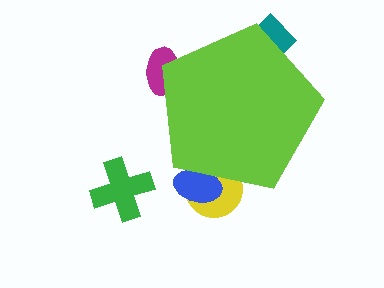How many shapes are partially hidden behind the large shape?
4 shapes are partially hidden.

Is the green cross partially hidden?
No, the green cross is fully visible.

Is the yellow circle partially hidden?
Yes, the yellow circle is partially hidden behind the lime pentagon.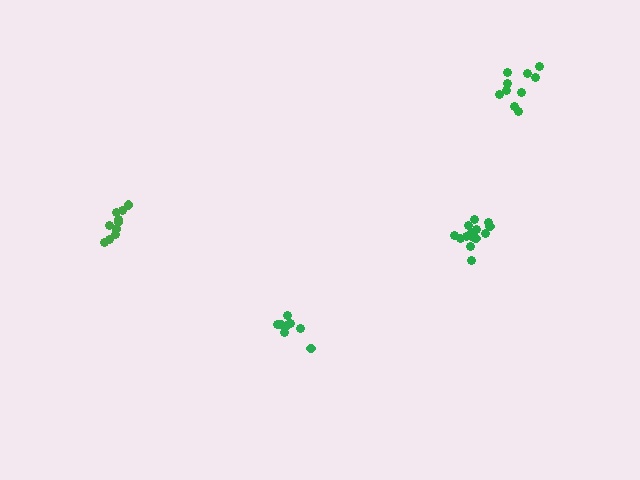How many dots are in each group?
Group 1: 10 dots, Group 2: 14 dots, Group 3: 10 dots, Group 4: 8 dots (42 total).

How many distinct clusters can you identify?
There are 4 distinct clusters.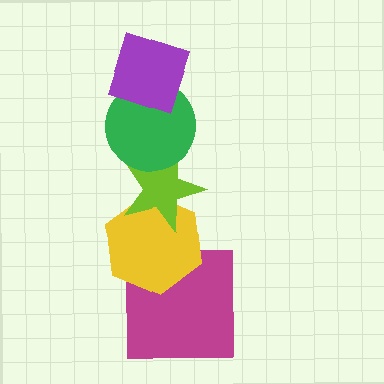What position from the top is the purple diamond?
The purple diamond is 1st from the top.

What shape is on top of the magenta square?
The yellow hexagon is on top of the magenta square.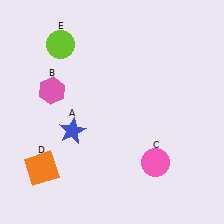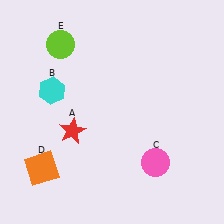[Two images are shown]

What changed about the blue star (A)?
In Image 1, A is blue. In Image 2, it changed to red.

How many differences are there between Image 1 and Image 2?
There are 2 differences between the two images.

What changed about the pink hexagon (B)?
In Image 1, B is pink. In Image 2, it changed to cyan.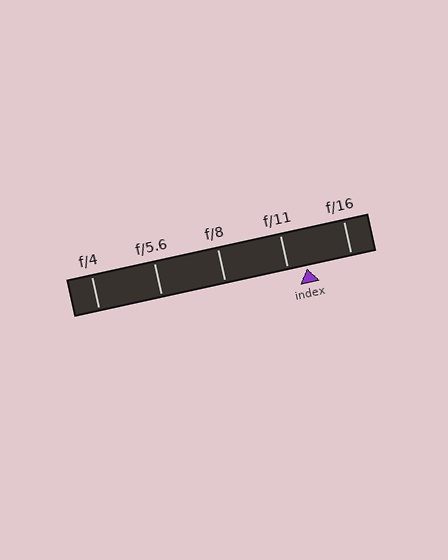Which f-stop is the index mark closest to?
The index mark is closest to f/11.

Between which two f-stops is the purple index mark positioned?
The index mark is between f/11 and f/16.